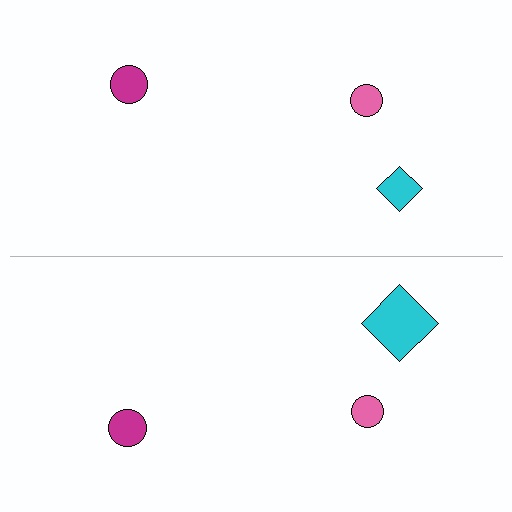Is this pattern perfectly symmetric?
No, the pattern is not perfectly symmetric. The cyan diamond on the bottom side has a different size than its mirror counterpart.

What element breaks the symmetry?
The cyan diamond on the bottom side has a different size than its mirror counterpart.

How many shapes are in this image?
There are 6 shapes in this image.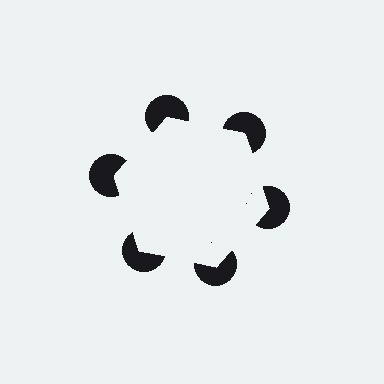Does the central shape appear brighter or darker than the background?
It typically appears slightly brighter than the background, even though no actual brightness change is drawn.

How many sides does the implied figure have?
6 sides.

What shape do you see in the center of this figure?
An illusory hexagon — its edges are inferred from the aligned wedge cuts in the pac-man discs, not physically drawn.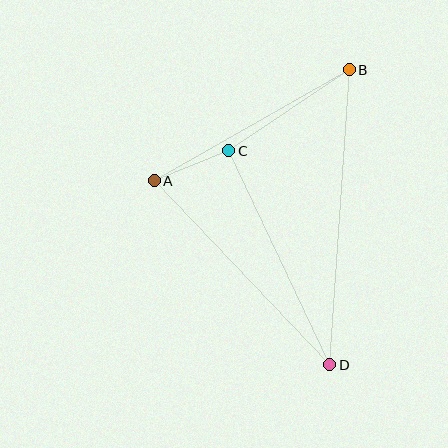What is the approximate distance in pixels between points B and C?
The distance between B and C is approximately 145 pixels.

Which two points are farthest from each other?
Points B and D are farthest from each other.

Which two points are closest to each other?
Points A and C are closest to each other.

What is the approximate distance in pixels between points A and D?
The distance between A and D is approximately 254 pixels.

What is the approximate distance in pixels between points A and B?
The distance between A and B is approximately 224 pixels.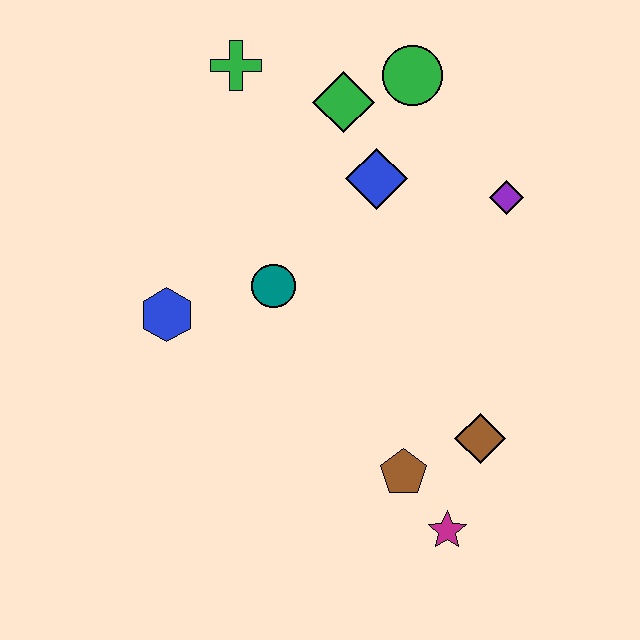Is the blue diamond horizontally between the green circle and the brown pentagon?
No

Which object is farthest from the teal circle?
The magenta star is farthest from the teal circle.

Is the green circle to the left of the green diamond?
No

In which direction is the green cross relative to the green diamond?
The green cross is to the left of the green diamond.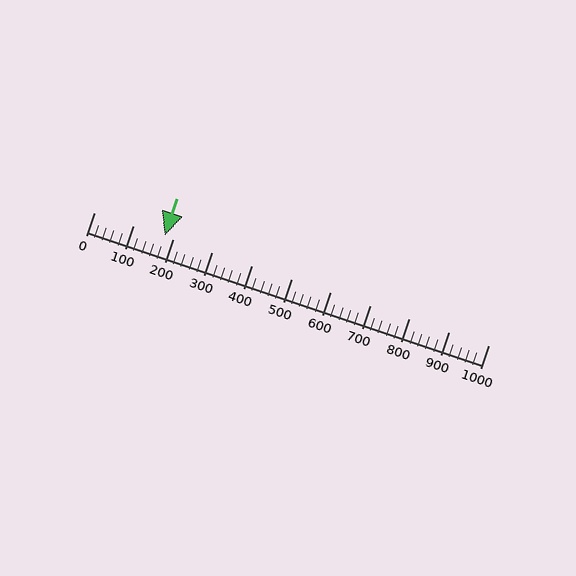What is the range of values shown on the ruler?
The ruler shows values from 0 to 1000.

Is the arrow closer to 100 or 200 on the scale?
The arrow is closer to 200.